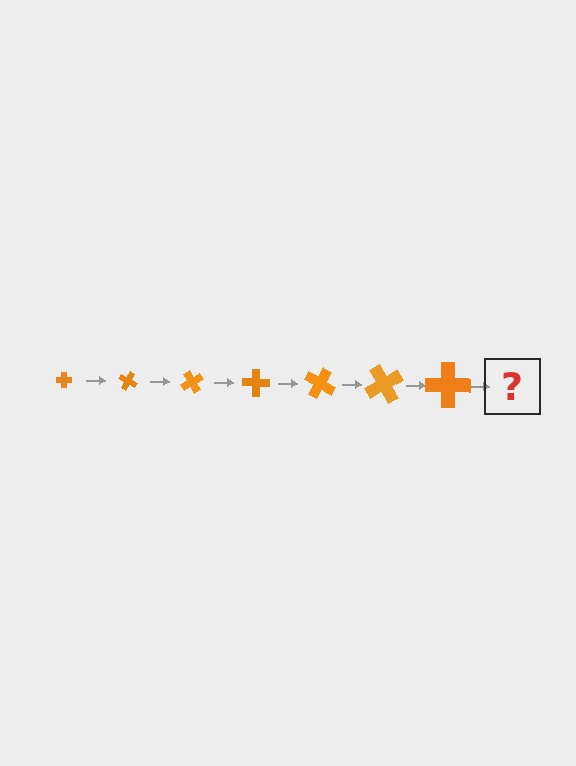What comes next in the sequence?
The next element should be a cross, larger than the previous one and rotated 210 degrees from the start.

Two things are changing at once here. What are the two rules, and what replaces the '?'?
The two rules are that the cross grows larger each step and it rotates 30 degrees each step. The '?' should be a cross, larger than the previous one and rotated 210 degrees from the start.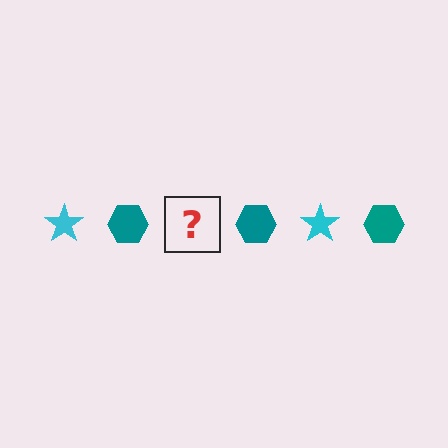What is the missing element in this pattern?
The missing element is a cyan star.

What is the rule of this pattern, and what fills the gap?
The rule is that the pattern alternates between cyan star and teal hexagon. The gap should be filled with a cyan star.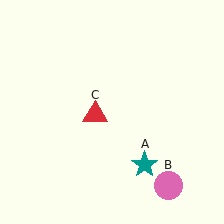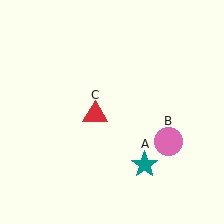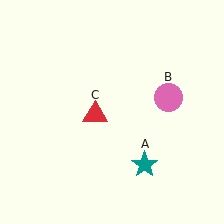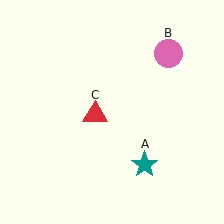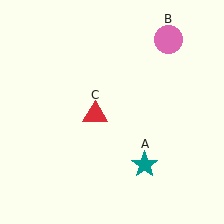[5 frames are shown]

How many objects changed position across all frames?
1 object changed position: pink circle (object B).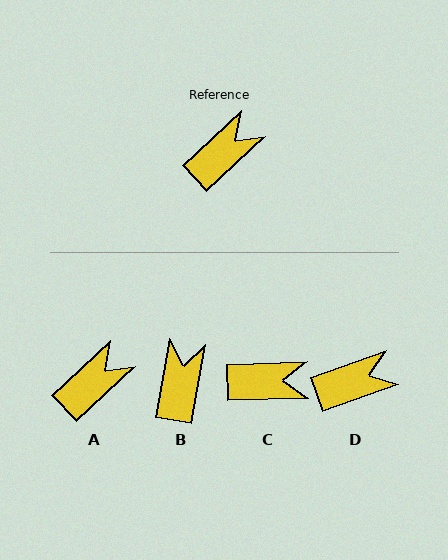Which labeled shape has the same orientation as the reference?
A.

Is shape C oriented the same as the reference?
No, it is off by about 41 degrees.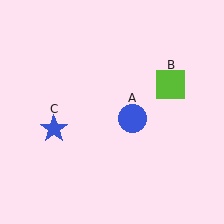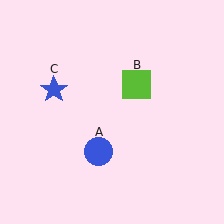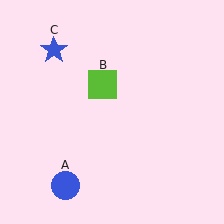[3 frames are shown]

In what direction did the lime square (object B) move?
The lime square (object B) moved left.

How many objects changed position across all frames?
3 objects changed position: blue circle (object A), lime square (object B), blue star (object C).